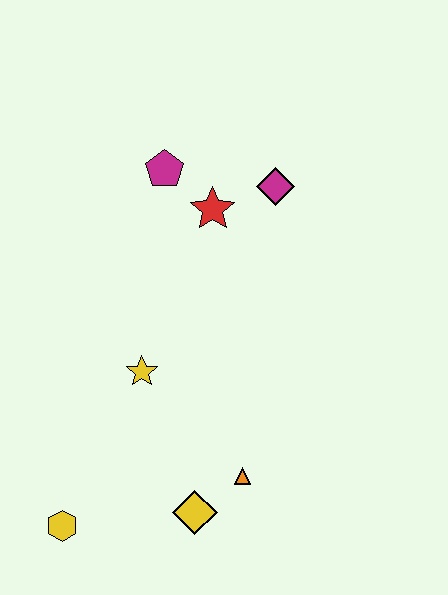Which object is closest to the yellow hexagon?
The yellow diamond is closest to the yellow hexagon.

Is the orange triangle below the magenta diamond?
Yes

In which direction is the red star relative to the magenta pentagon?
The red star is to the right of the magenta pentagon.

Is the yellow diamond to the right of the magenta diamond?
No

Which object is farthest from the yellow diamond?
The magenta pentagon is farthest from the yellow diamond.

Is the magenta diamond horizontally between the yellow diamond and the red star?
No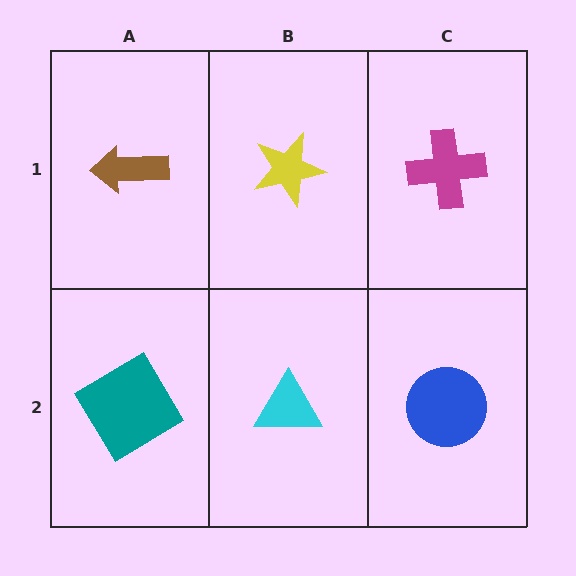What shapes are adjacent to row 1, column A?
A teal diamond (row 2, column A), a yellow star (row 1, column B).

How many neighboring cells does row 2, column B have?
3.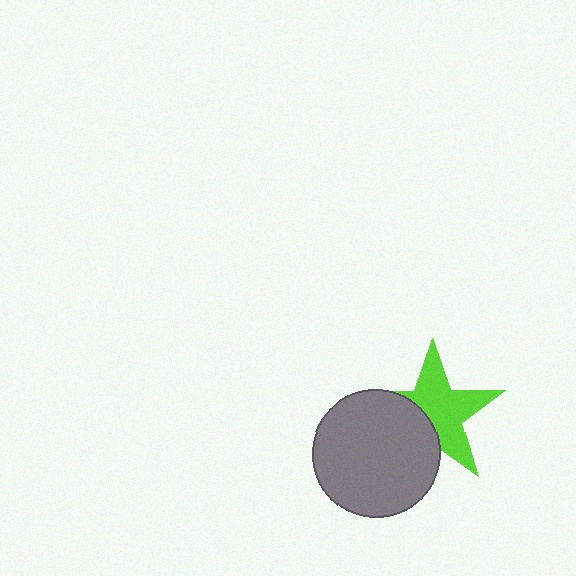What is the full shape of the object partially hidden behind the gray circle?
The partially hidden object is a lime star.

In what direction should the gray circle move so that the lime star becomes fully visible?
The gray circle should move toward the lower-left. That is the shortest direction to clear the overlap and leave the lime star fully visible.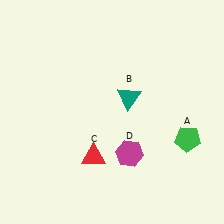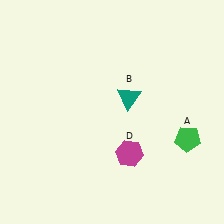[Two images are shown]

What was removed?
The red triangle (C) was removed in Image 2.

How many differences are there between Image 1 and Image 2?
There is 1 difference between the two images.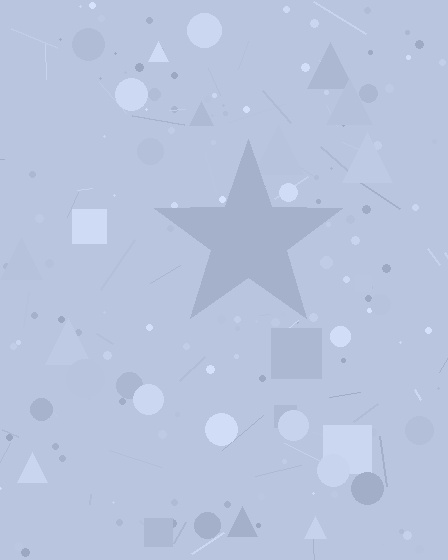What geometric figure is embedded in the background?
A star is embedded in the background.